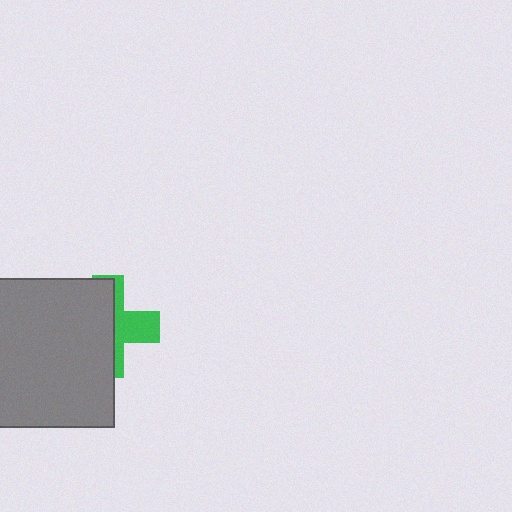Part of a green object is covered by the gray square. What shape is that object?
It is a cross.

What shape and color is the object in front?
The object in front is a gray square.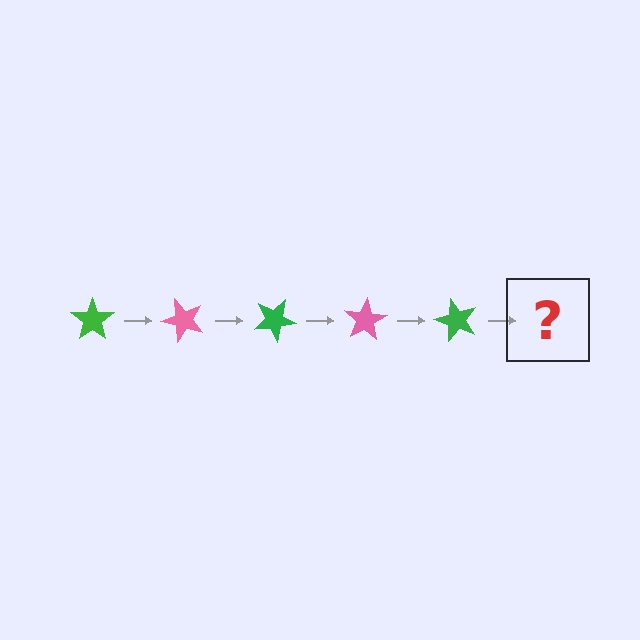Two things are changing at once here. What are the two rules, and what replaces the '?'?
The two rules are that it rotates 50 degrees each step and the color cycles through green and pink. The '?' should be a pink star, rotated 250 degrees from the start.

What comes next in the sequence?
The next element should be a pink star, rotated 250 degrees from the start.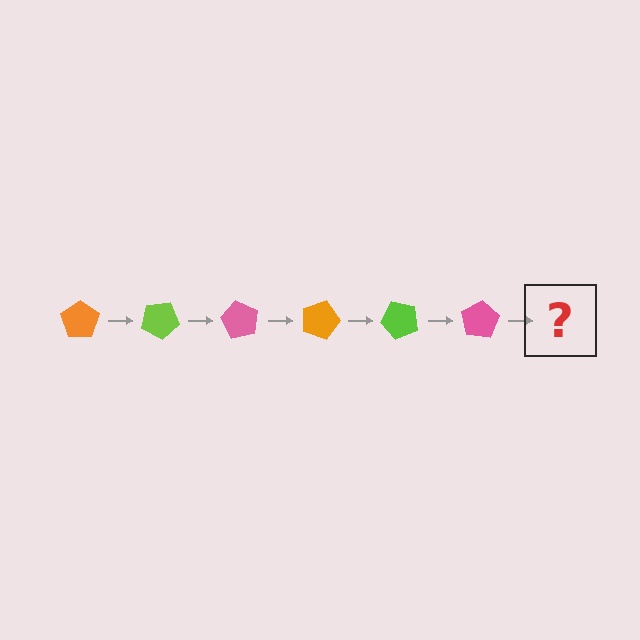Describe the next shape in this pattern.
It should be an orange pentagon, rotated 180 degrees from the start.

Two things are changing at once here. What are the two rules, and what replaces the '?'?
The two rules are that it rotates 30 degrees each step and the color cycles through orange, lime, and pink. The '?' should be an orange pentagon, rotated 180 degrees from the start.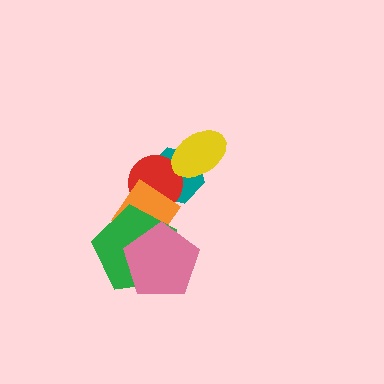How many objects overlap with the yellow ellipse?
1 object overlaps with the yellow ellipse.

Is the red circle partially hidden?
Yes, it is partially covered by another shape.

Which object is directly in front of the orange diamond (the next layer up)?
The green pentagon is directly in front of the orange diamond.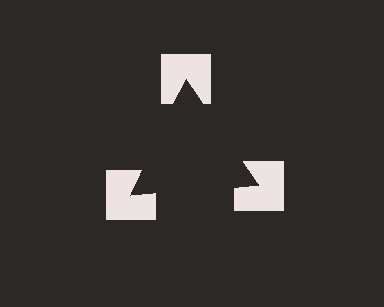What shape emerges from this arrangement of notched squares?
An illusory triangle — its edges are inferred from the aligned wedge cuts in the notched squares, not physically drawn.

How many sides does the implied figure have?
3 sides.